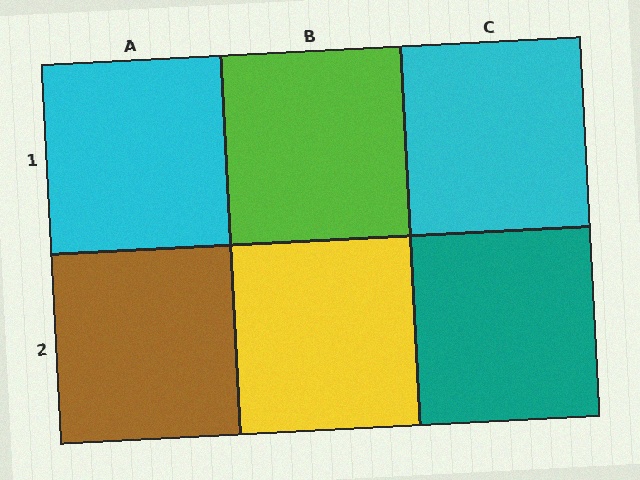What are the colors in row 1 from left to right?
Cyan, lime, cyan.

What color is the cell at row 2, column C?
Teal.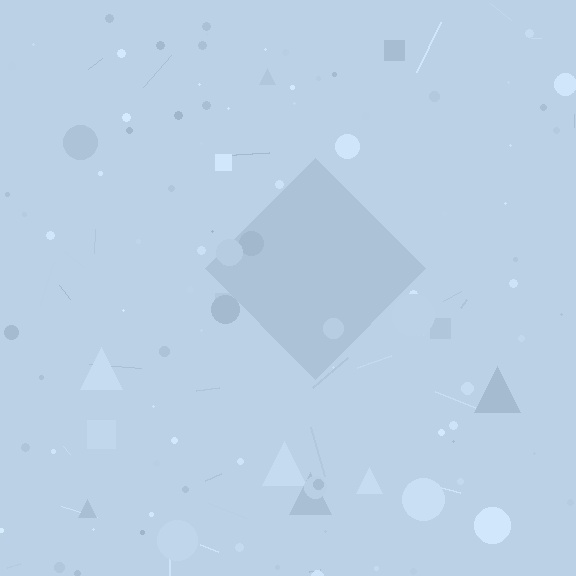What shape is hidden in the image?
A diamond is hidden in the image.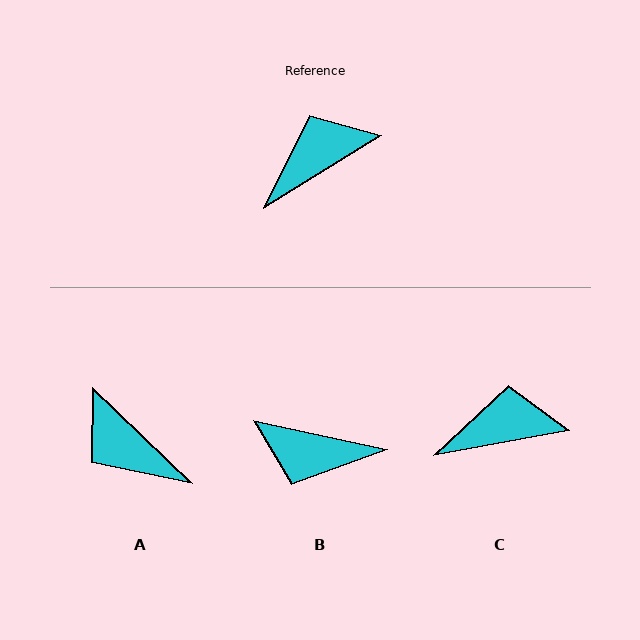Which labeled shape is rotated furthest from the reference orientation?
B, about 136 degrees away.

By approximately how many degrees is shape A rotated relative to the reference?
Approximately 105 degrees counter-clockwise.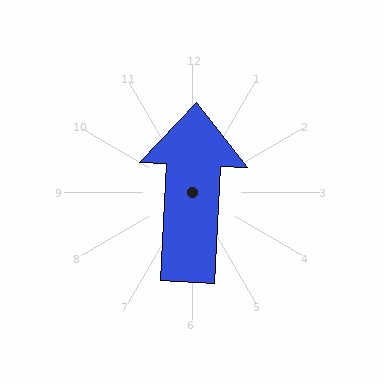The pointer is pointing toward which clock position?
Roughly 12 o'clock.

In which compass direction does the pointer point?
North.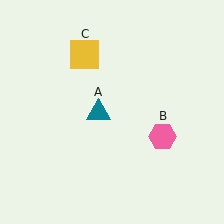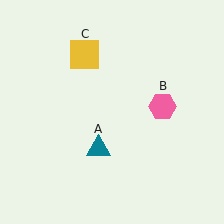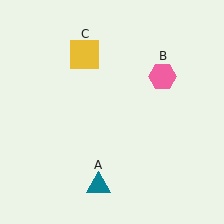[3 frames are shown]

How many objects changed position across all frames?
2 objects changed position: teal triangle (object A), pink hexagon (object B).